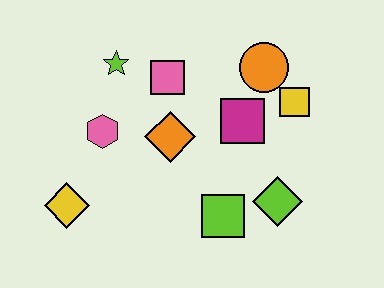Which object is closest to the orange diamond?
The pink square is closest to the orange diamond.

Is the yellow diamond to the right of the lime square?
No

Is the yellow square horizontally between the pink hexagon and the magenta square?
No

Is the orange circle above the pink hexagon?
Yes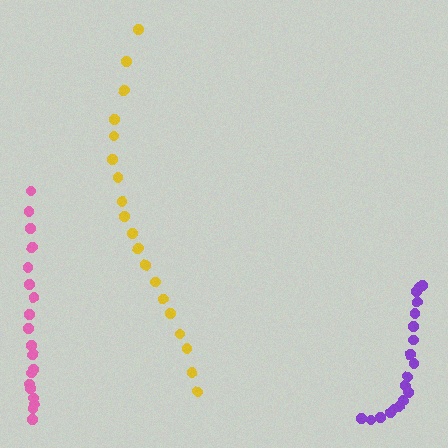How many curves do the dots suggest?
There are 3 distinct paths.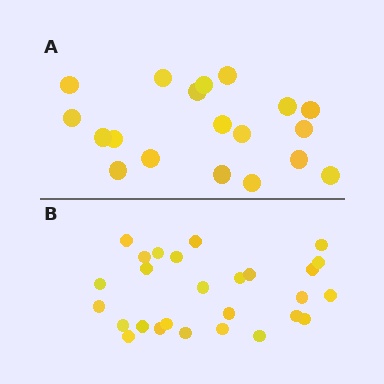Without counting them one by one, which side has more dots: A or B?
Region B (the bottom region) has more dots.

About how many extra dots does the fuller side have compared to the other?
Region B has roughly 8 or so more dots than region A.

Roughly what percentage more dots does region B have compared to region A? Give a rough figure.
About 40% more.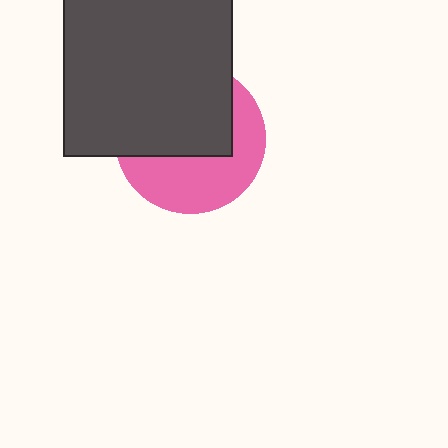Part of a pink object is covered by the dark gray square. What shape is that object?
It is a circle.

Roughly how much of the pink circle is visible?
About half of it is visible (roughly 46%).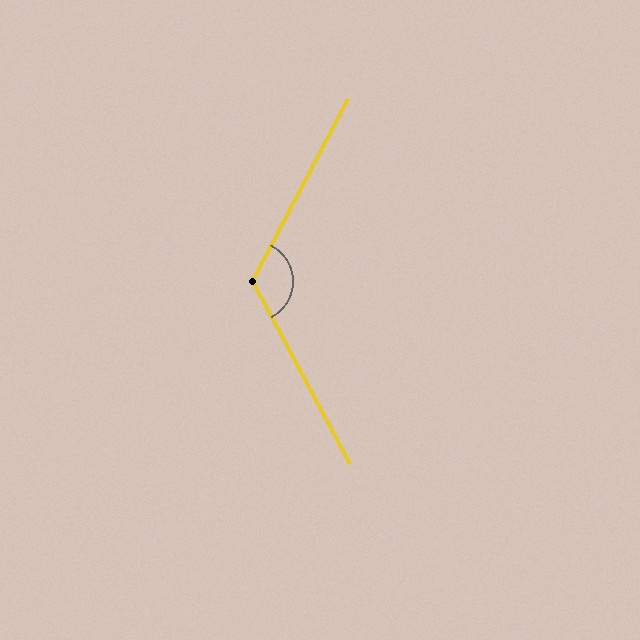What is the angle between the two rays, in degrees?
Approximately 124 degrees.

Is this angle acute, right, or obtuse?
It is obtuse.